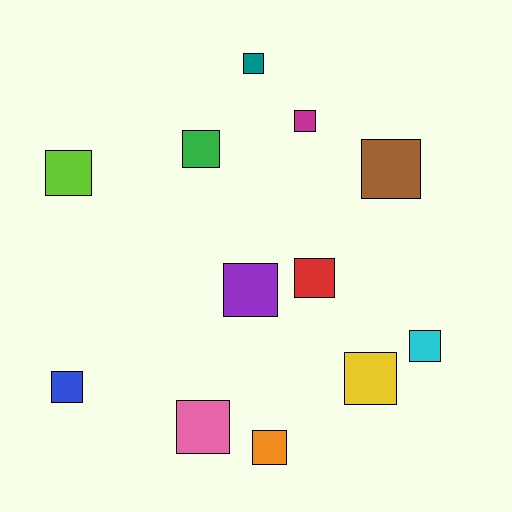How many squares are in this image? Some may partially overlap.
There are 12 squares.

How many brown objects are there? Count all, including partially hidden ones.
There is 1 brown object.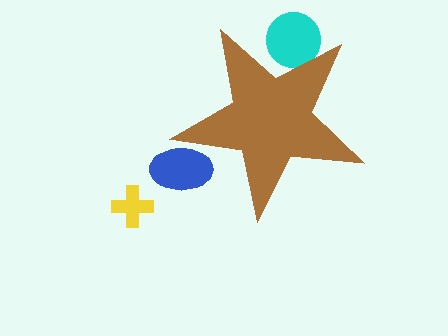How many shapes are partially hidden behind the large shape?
2 shapes are partially hidden.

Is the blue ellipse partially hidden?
Yes, the blue ellipse is partially hidden behind the brown star.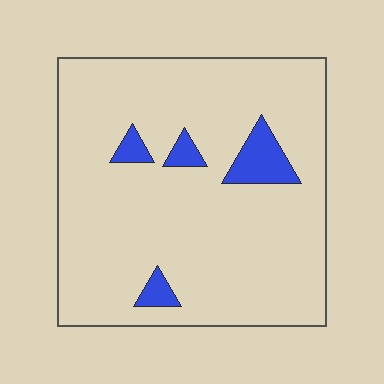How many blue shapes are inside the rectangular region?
4.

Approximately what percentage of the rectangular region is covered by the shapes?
Approximately 10%.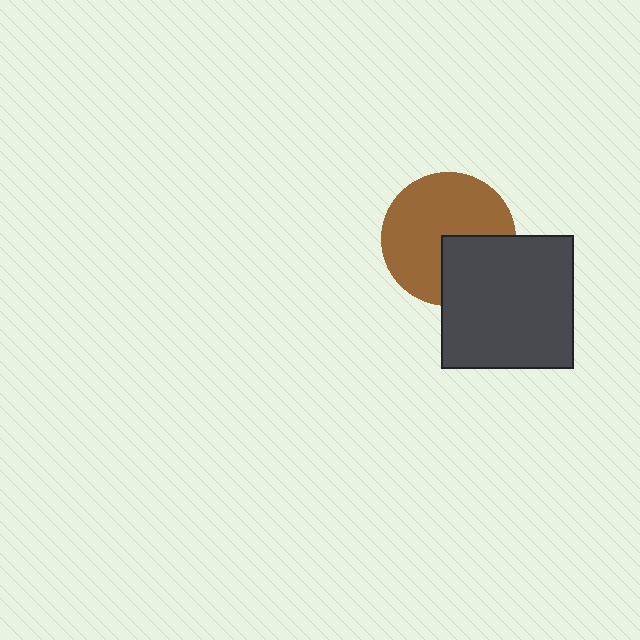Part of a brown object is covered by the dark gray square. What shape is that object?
It is a circle.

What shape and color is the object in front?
The object in front is a dark gray square.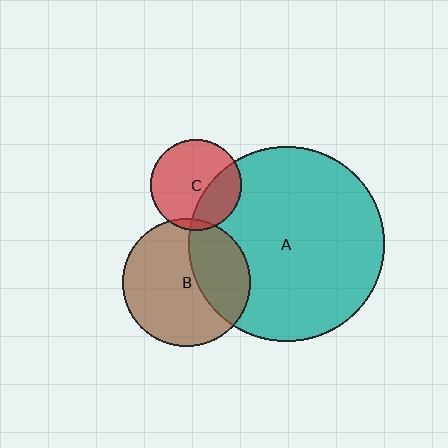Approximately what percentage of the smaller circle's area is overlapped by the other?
Approximately 35%.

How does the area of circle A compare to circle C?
Approximately 4.5 times.